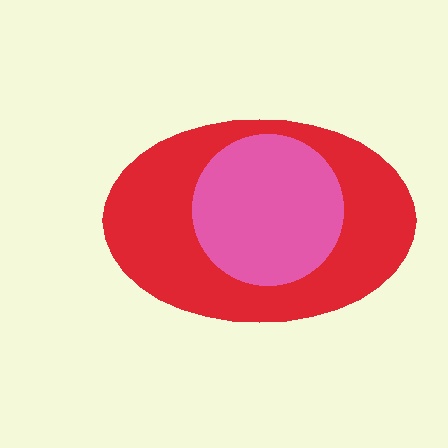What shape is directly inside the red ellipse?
The pink circle.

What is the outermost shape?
The red ellipse.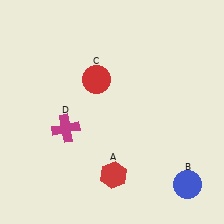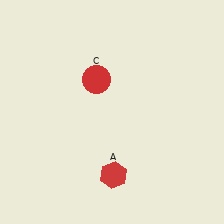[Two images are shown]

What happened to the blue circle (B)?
The blue circle (B) was removed in Image 2. It was in the bottom-right area of Image 1.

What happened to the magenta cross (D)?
The magenta cross (D) was removed in Image 2. It was in the bottom-left area of Image 1.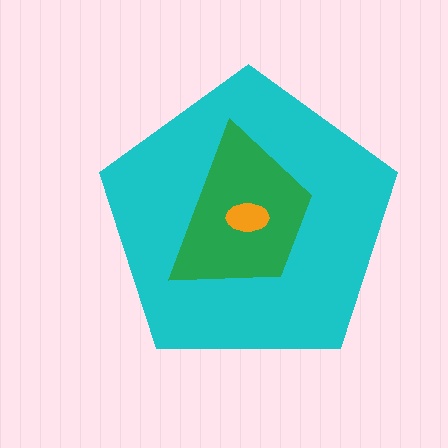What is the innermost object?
The orange ellipse.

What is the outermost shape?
The cyan pentagon.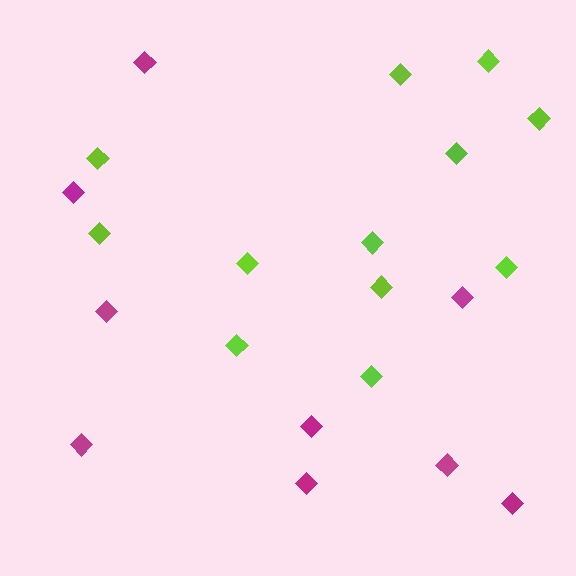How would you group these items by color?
There are 2 groups: one group of lime diamonds (12) and one group of magenta diamonds (9).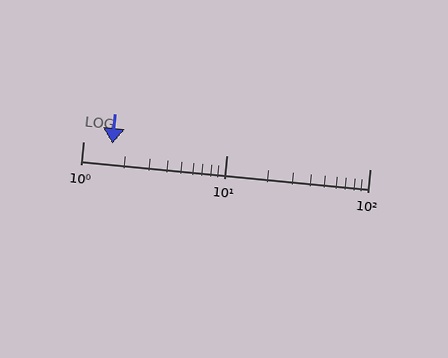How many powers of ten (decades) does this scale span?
The scale spans 2 decades, from 1 to 100.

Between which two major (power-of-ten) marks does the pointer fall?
The pointer is between 1 and 10.